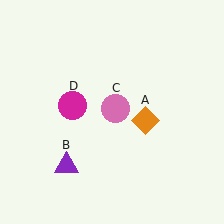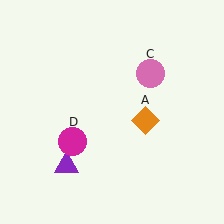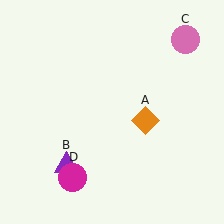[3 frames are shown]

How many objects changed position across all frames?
2 objects changed position: pink circle (object C), magenta circle (object D).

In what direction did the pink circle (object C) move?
The pink circle (object C) moved up and to the right.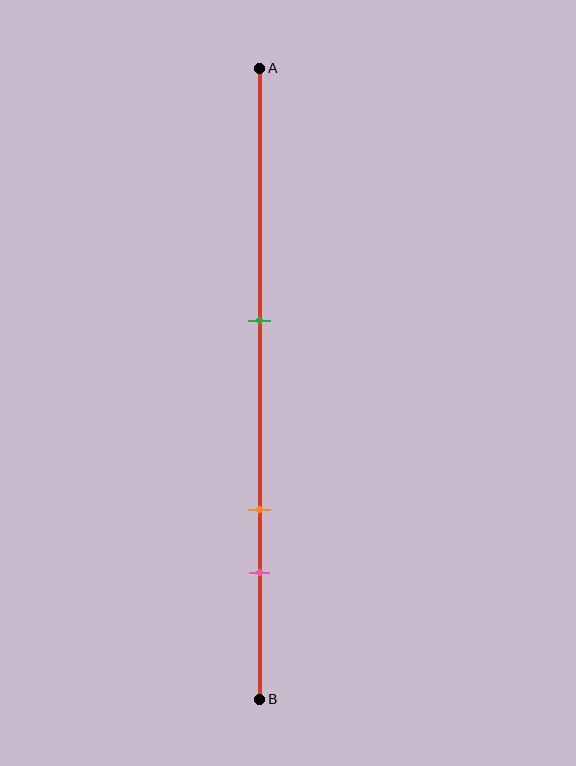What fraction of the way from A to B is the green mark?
The green mark is approximately 40% (0.4) of the way from A to B.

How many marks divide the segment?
There are 3 marks dividing the segment.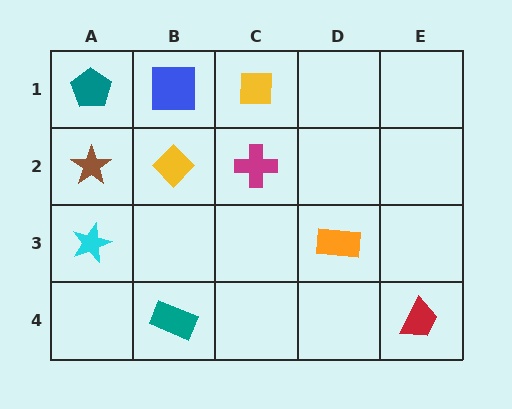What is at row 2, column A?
A brown star.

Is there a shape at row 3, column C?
No, that cell is empty.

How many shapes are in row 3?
2 shapes.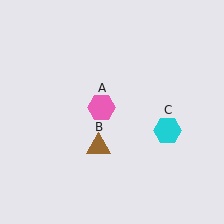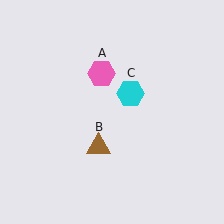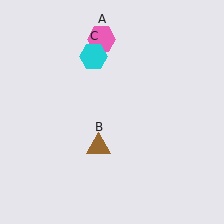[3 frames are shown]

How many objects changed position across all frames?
2 objects changed position: pink hexagon (object A), cyan hexagon (object C).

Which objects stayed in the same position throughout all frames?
Brown triangle (object B) remained stationary.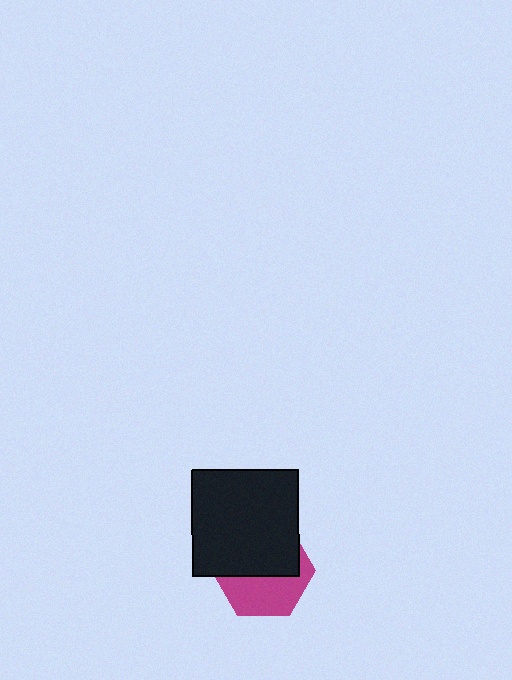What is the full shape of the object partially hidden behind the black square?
The partially hidden object is a magenta hexagon.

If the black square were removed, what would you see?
You would see the complete magenta hexagon.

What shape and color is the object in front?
The object in front is a black square.